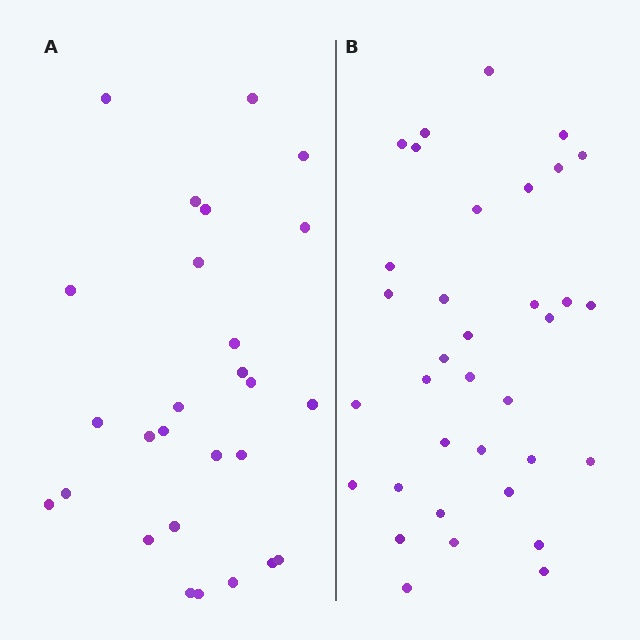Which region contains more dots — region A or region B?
Region B (the right region) has more dots.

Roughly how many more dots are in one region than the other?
Region B has roughly 8 or so more dots than region A.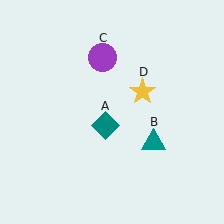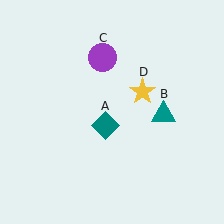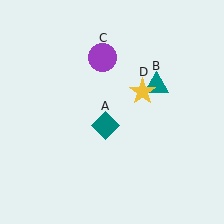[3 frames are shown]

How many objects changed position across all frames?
1 object changed position: teal triangle (object B).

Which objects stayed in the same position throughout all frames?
Teal diamond (object A) and purple circle (object C) and yellow star (object D) remained stationary.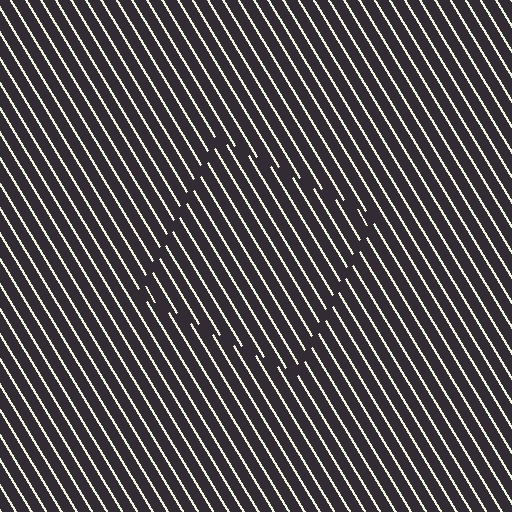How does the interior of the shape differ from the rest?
The interior of the shape contains the same grating, shifted by half a period — the contour is defined by the phase discontinuity where line-ends from the inner and outer gratings abut.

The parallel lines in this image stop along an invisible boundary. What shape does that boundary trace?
An illusory square. The interior of the shape contains the same grating, shifted by half a period — the contour is defined by the phase discontinuity where line-ends from the inner and outer gratings abut.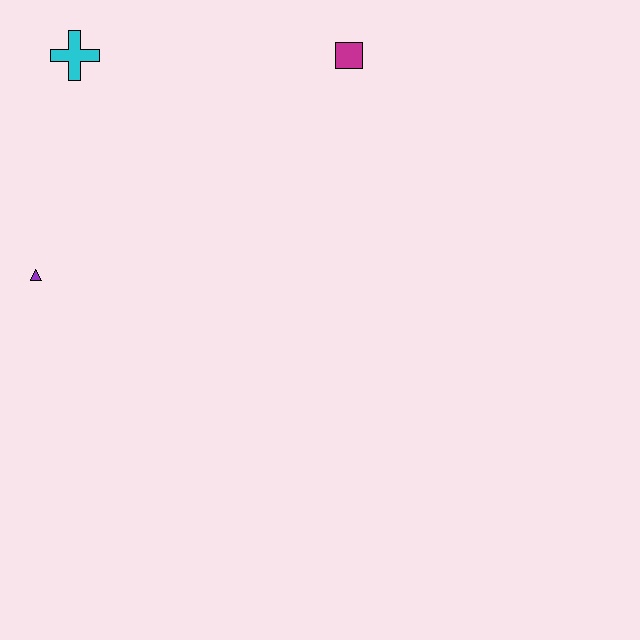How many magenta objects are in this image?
There is 1 magenta object.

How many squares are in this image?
There is 1 square.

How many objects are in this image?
There are 3 objects.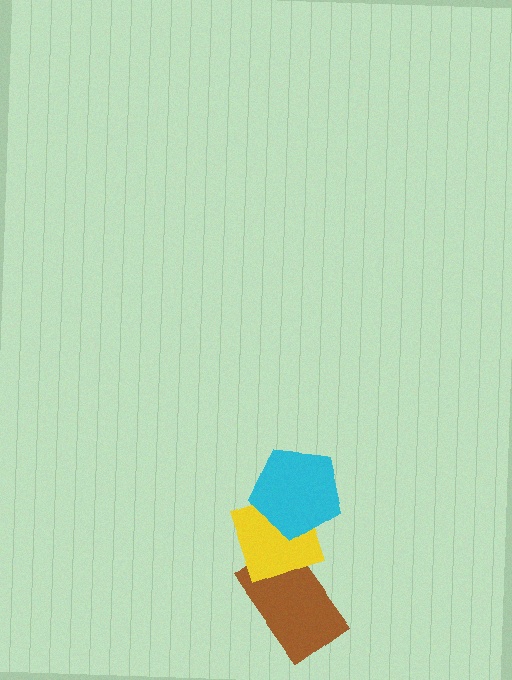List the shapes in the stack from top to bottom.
From top to bottom: the cyan pentagon, the yellow diamond, the brown rectangle.